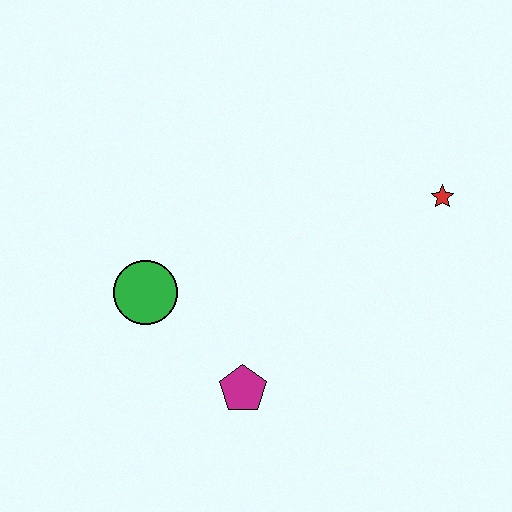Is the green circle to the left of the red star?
Yes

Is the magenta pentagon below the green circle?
Yes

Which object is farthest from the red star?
The green circle is farthest from the red star.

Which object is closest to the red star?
The magenta pentagon is closest to the red star.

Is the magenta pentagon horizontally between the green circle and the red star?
Yes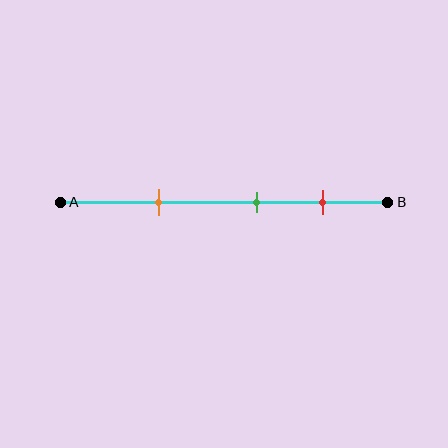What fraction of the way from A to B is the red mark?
The red mark is approximately 80% (0.8) of the way from A to B.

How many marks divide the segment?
There are 3 marks dividing the segment.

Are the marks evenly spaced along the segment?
Yes, the marks are approximately evenly spaced.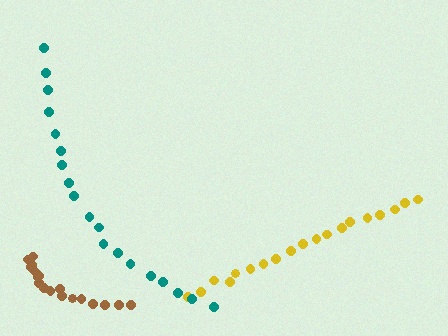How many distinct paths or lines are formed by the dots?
There are 3 distinct paths.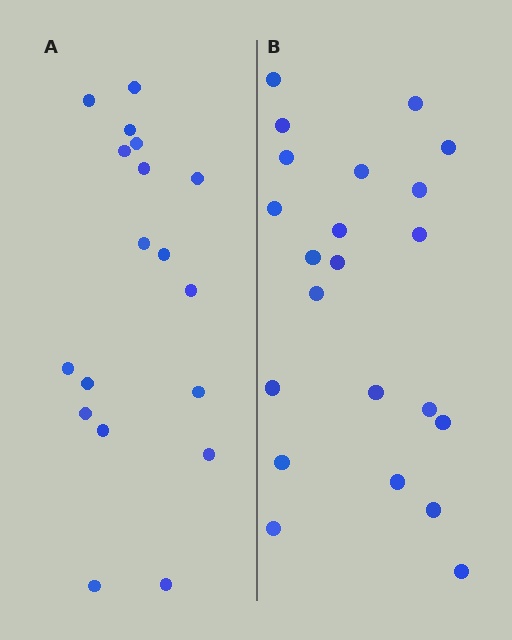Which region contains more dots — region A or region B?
Region B (the right region) has more dots.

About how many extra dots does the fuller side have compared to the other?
Region B has about 4 more dots than region A.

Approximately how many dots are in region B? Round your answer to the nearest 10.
About 20 dots. (The exact count is 22, which rounds to 20.)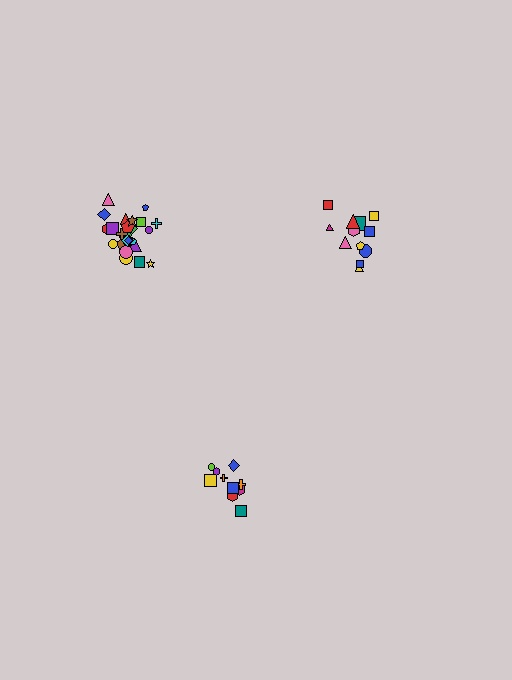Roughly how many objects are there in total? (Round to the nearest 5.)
Roughly 45 objects in total.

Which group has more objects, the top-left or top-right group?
The top-left group.